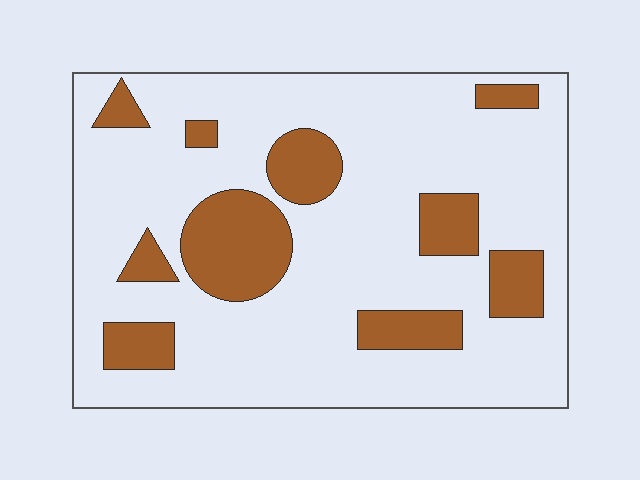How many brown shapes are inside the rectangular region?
10.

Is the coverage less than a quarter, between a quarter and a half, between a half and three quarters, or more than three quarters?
Less than a quarter.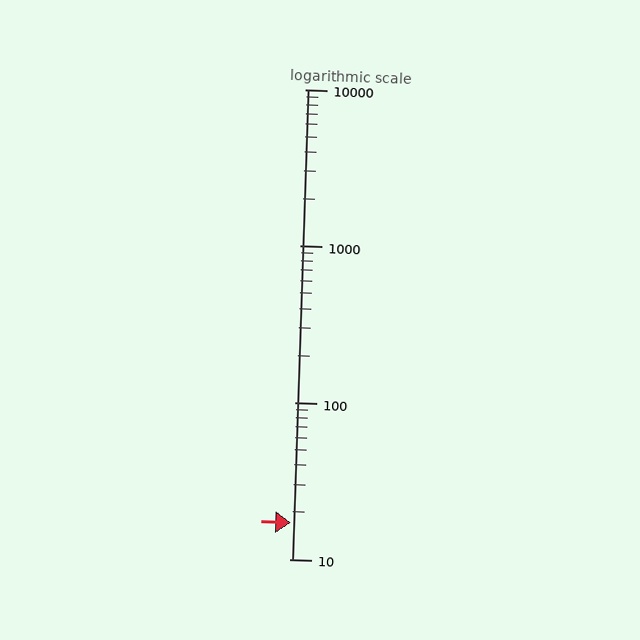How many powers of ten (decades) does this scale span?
The scale spans 3 decades, from 10 to 10000.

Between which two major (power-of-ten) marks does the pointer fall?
The pointer is between 10 and 100.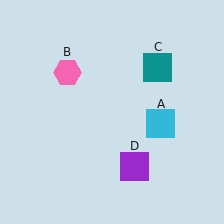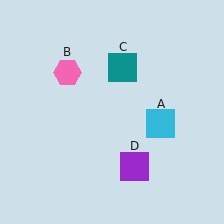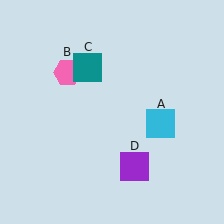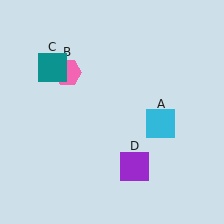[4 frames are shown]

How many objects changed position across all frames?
1 object changed position: teal square (object C).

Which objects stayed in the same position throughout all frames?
Cyan square (object A) and pink hexagon (object B) and purple square (object D) remained stationary.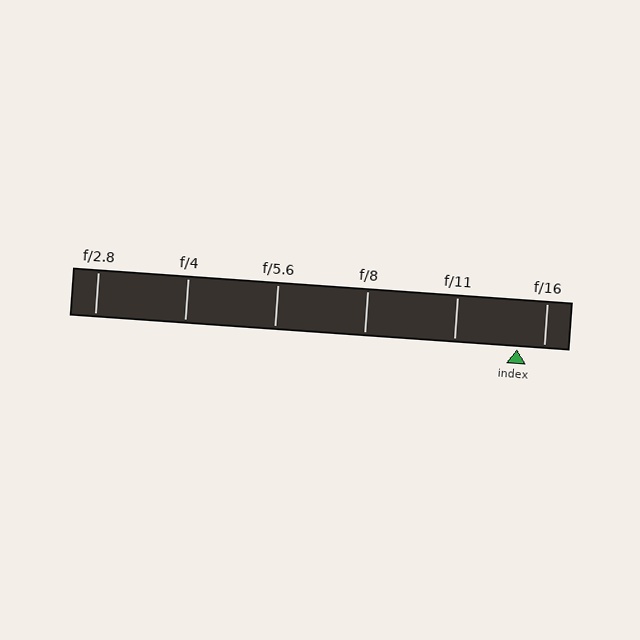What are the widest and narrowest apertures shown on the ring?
The widest aperture shown is f/2.8 and the narrowest is f/16.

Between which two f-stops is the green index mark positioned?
The index mark is between f/11 and f/16.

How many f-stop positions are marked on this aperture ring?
There are 6 f-stop positions marked.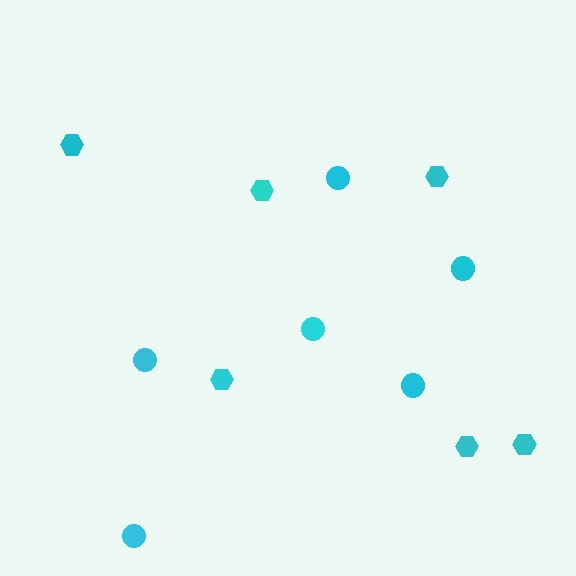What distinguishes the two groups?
There are 2 groups: one group of hexagons (6) and one group of circles (6).